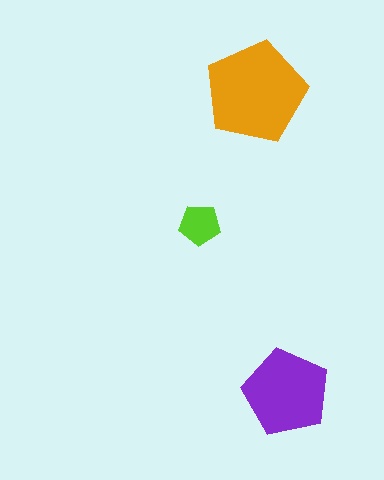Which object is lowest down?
The purple pentagon is bottommost.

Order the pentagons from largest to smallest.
the orange one, the purple one, the lime one.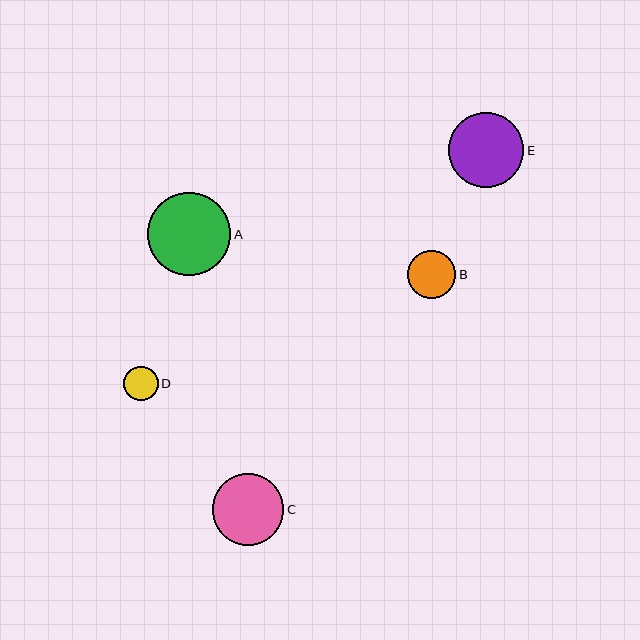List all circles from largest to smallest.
From largest to smallest: A, E, C, B, D.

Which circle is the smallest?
Circle D is the smallest with a size of approximately 35 pixels.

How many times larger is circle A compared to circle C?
Circle A is approximately 1.2 times the size of circle C.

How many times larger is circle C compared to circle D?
Circle C is approximately 2.1 times the size of circle D.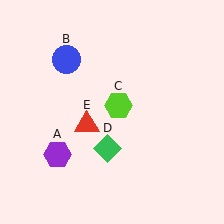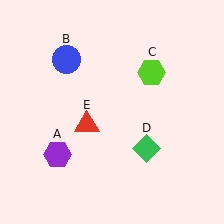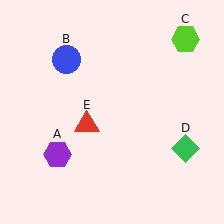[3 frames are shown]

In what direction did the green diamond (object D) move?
The green diamond (object D) moved right.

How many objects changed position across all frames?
2 objects changed position: lime hexagon (object C), green diamond (object D).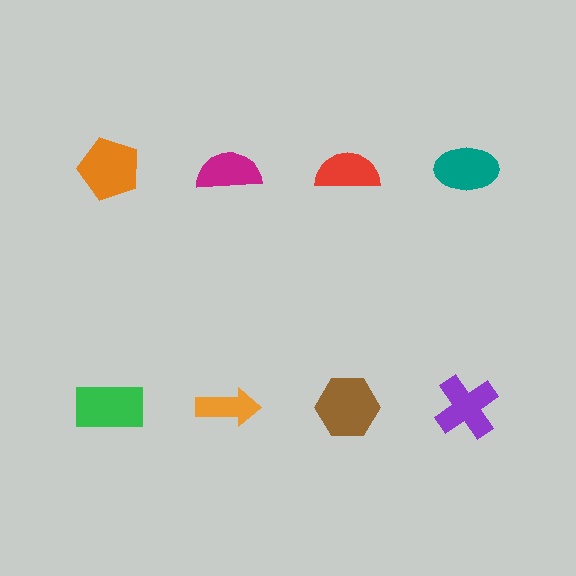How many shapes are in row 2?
4 shapes.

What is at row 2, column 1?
A green rectangle.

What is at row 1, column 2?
A magenta semicircle.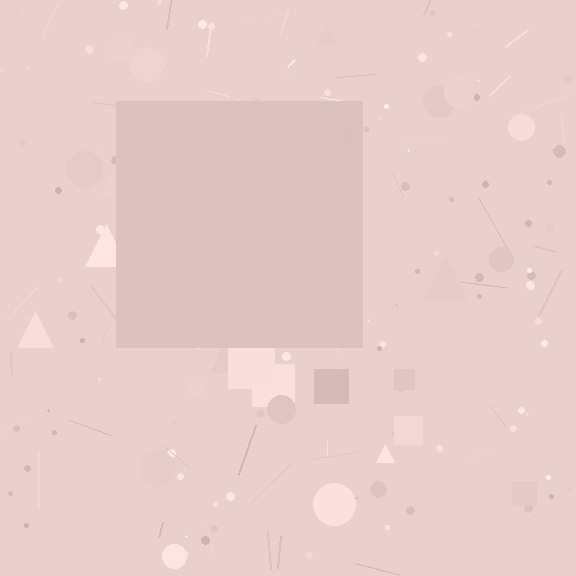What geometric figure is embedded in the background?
A square is embedded in the background.